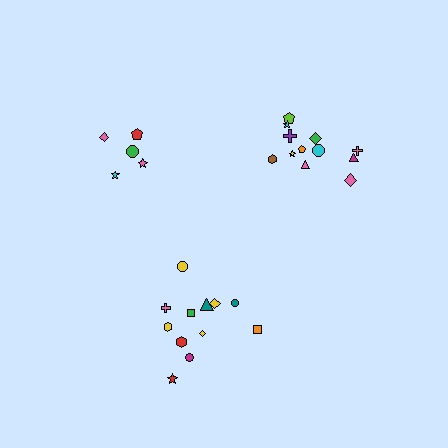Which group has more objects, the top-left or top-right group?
The top-right group.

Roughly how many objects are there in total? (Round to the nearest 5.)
Roughly 30 objects in total.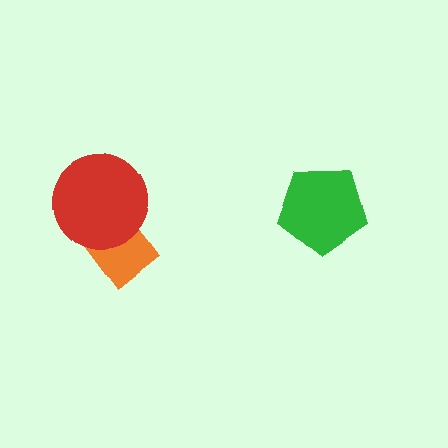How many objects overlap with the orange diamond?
1 object overlaps with the orange diamond.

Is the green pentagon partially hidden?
No, no other shape covers it.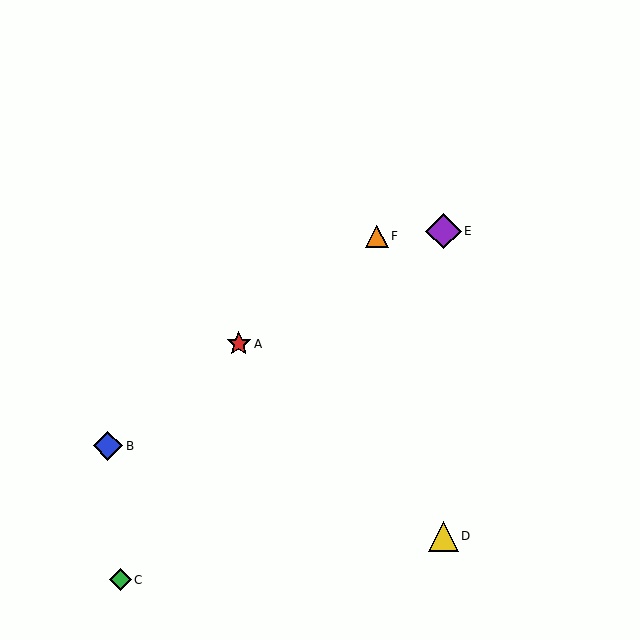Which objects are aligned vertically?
Objects D, E are aligned vertically.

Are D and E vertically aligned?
Yes, both are at x≈443.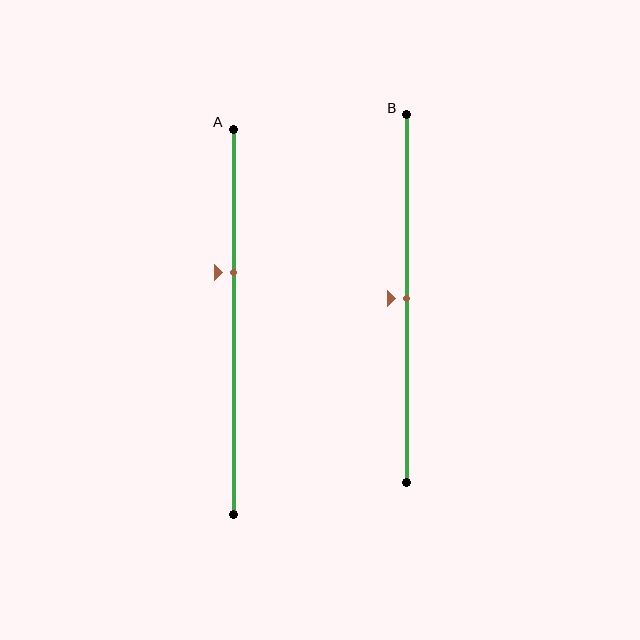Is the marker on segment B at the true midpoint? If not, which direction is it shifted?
Yes, the marker on segment B is at the true midpoint.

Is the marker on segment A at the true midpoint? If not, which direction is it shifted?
No, the marker on segment A is shifted upward by about 13% of the segment length.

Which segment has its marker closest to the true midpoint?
Segment B has its marker closest to the true midpoint.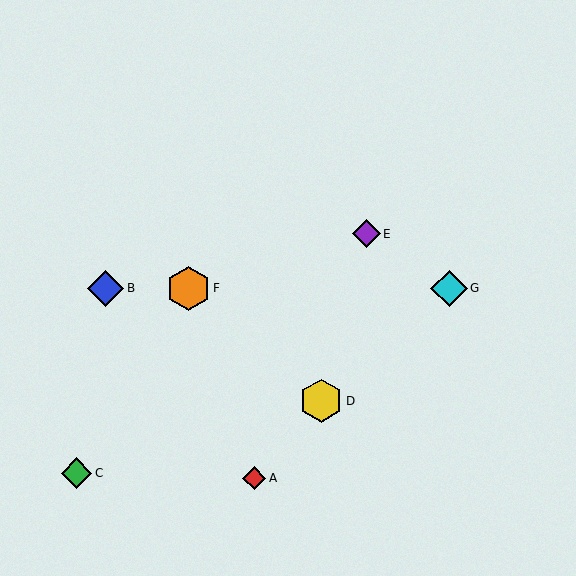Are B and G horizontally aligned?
Yes, both are at y≈288.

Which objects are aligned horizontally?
Objects B, F, G are aligned horizontally.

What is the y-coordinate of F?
Object F is at y≈288.